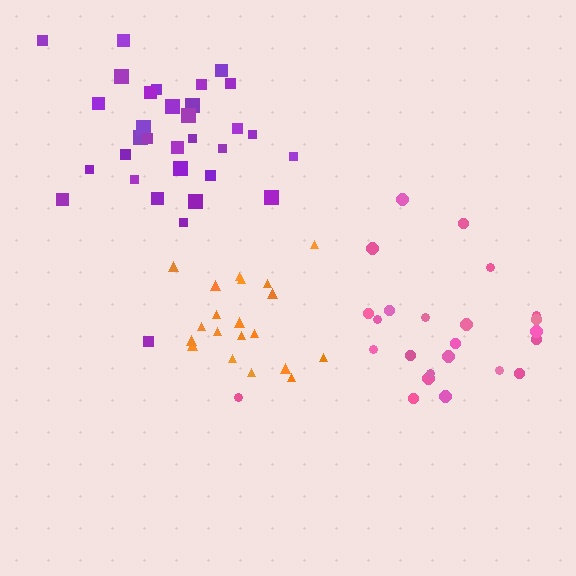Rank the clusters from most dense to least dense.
orange, purple, pink.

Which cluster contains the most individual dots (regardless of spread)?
Purple (32).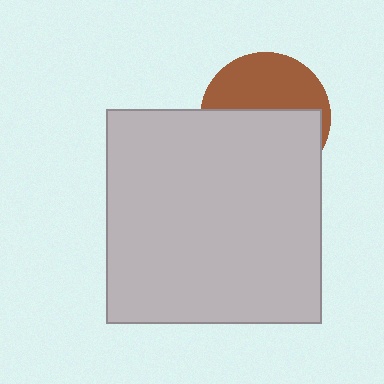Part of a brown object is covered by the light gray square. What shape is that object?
It is a circle.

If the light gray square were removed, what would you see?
You would see the complete brown circle.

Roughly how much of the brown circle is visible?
A small part of it is visible (roughly 44%).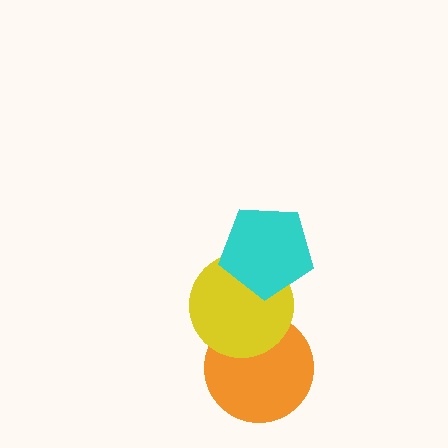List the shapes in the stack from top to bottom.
From top to bottom: the cyan pentagon, the yellow circle, the orange circle.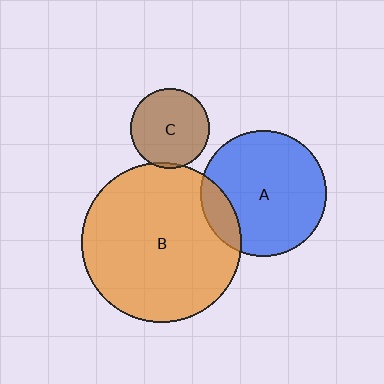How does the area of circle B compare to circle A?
Approximately 1.6 times.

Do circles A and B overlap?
Yes.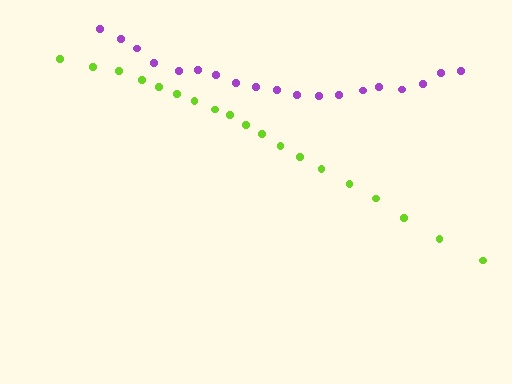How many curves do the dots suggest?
There are 2 distinct paths.